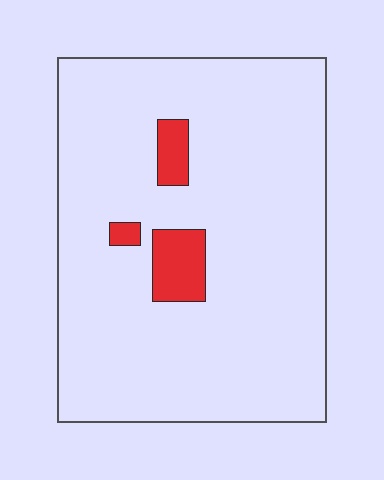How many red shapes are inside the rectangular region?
3.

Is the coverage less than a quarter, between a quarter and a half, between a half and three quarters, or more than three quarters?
Less than a quarter.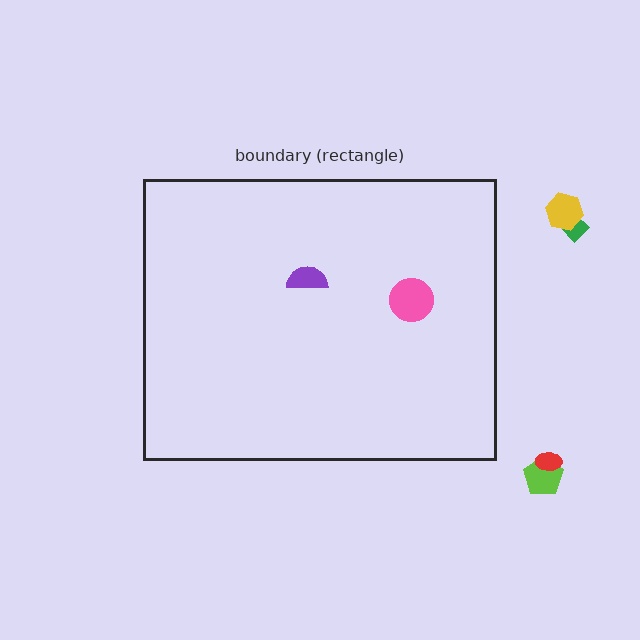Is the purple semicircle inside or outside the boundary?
Inside.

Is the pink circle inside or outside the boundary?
Inside.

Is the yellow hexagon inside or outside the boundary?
Outside.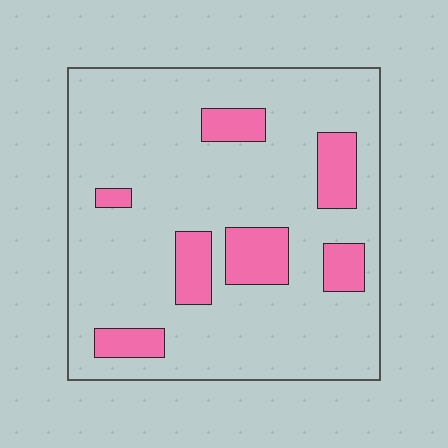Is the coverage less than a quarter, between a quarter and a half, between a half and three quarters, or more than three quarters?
Less than a quarter.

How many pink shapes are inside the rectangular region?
7.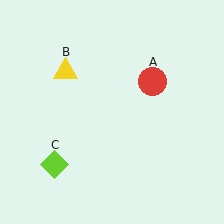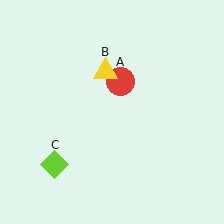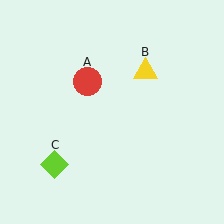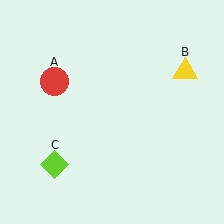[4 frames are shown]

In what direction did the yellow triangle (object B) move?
The yellow triangle (object B) moved right.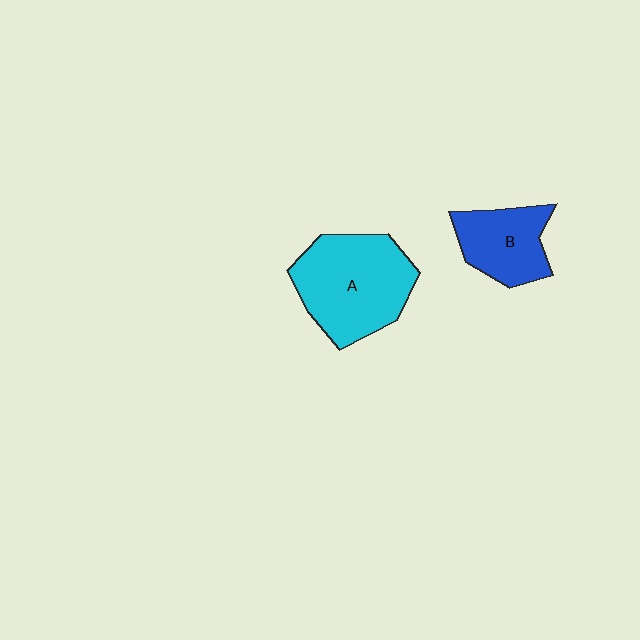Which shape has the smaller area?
Shape B (blue).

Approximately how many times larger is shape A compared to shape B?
Approximately 1.7 times.